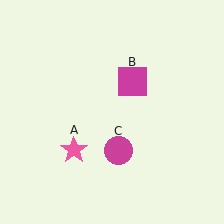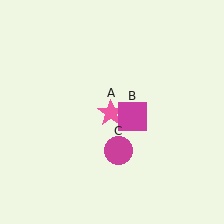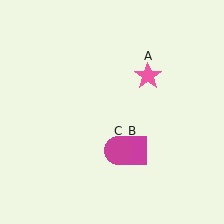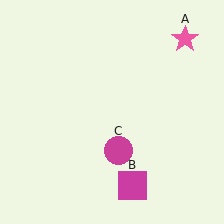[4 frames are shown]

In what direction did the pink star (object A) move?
The pink star (object A) moved up and to the right.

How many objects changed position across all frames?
2 objects changed position: pink star (object A), magenta square (object B).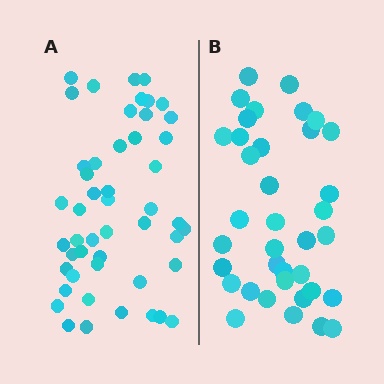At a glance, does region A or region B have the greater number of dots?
Region A (the left region) has more dots.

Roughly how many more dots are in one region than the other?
Region A has roughly 12 or so more dots than region B.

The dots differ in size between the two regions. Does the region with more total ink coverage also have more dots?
No. Region B has more total ink coverage because its dots are larger, but region A actually contains more individual dots. Total area can be misleading — the number of items is what matters here.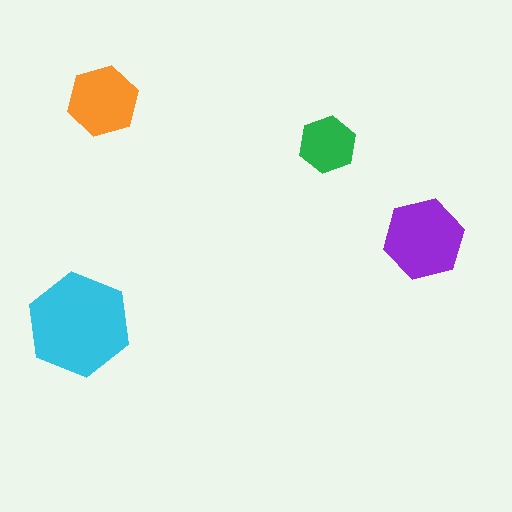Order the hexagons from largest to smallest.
the cyan one, the purple one, the orange one, the green one.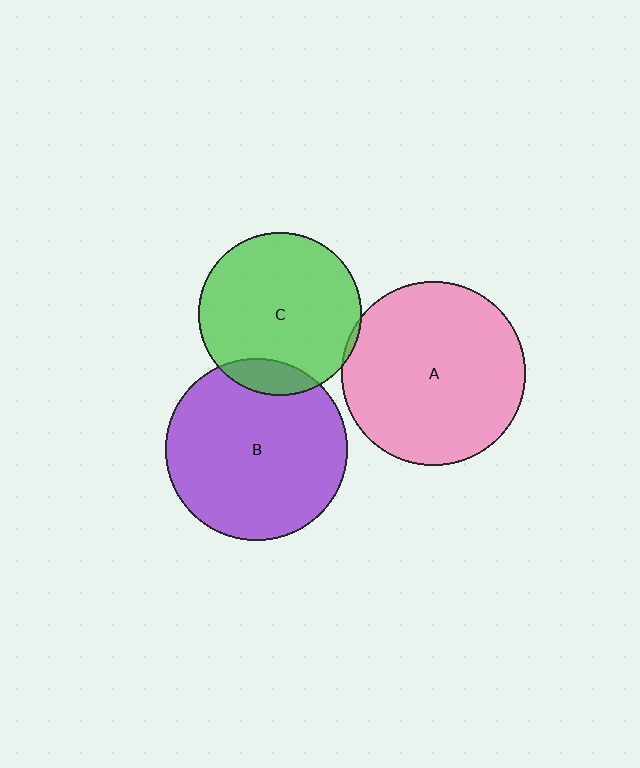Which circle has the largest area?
Circle A (pink).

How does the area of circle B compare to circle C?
Approximately 1.2 times.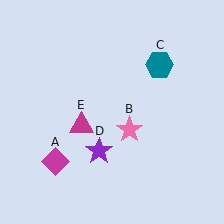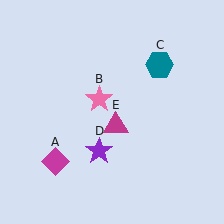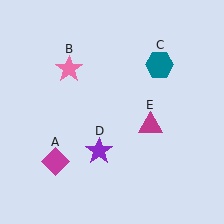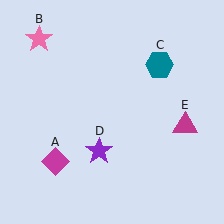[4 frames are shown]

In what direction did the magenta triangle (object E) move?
The magenta triangle (object E) moved right.